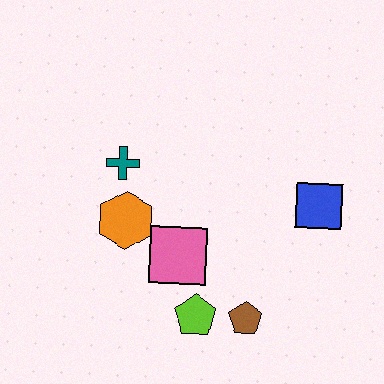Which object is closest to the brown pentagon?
The lime pentagon is closest to the brown pentagon.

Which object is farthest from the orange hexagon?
The blue square is farthest from the orange hexagon.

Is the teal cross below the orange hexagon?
No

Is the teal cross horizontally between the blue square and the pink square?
No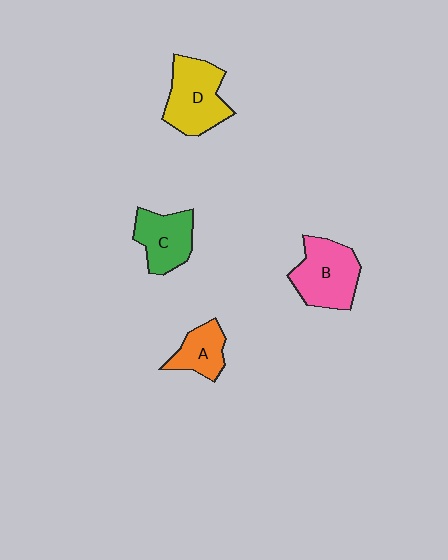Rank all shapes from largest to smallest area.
From largest to smallest: D (yellow), B (pink), C (green), A (orange).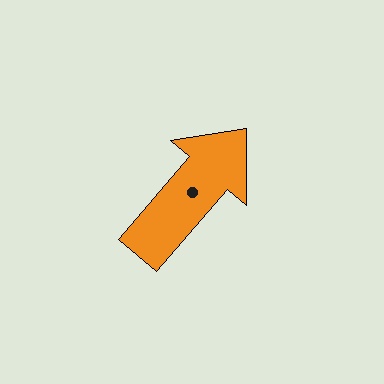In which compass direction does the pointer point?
Northeast.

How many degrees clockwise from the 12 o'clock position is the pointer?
Approximately 41 degrees.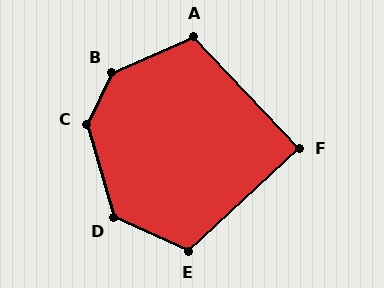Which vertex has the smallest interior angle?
F, at approximately 90 degrees.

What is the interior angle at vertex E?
Approximately 113 degrees (obtuse).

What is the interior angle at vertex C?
Approximately 138 degrees (obtuse).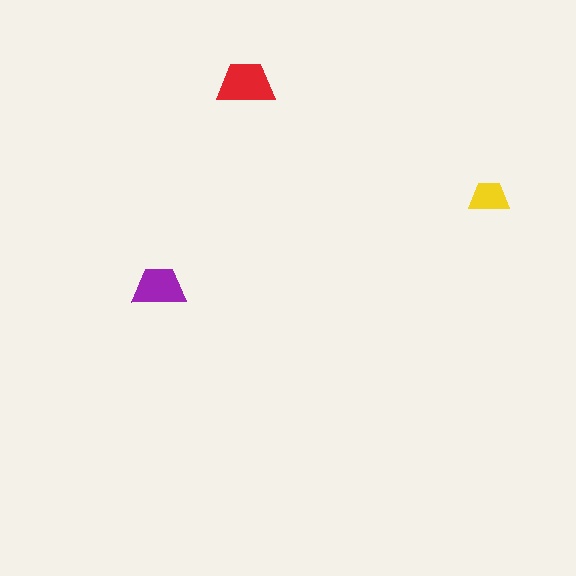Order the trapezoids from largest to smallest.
the red one, the purple one, the yellow one.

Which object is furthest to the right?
The yellow trapezoid is rightmost.